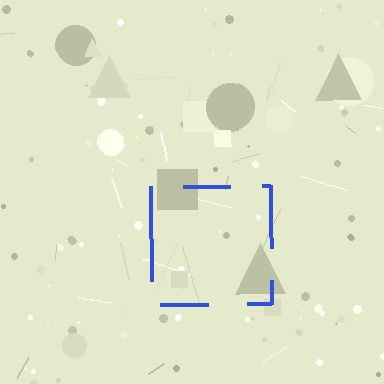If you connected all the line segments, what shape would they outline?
They would outline a square.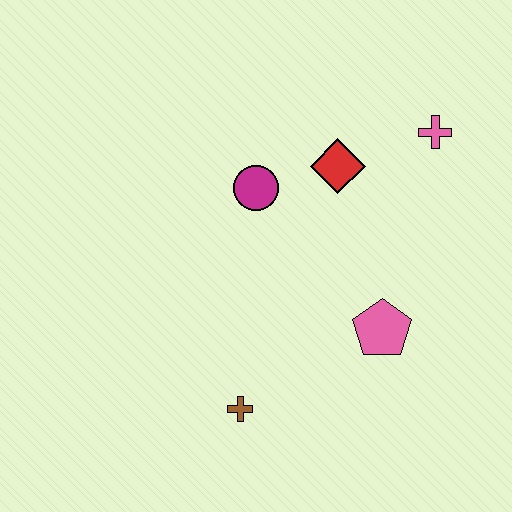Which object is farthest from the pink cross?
The brown cross is farthest from the pink cross.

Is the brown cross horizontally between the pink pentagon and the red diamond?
No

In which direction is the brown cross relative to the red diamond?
The brown cross is below the red diamond.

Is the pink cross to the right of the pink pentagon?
Yes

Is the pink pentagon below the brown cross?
No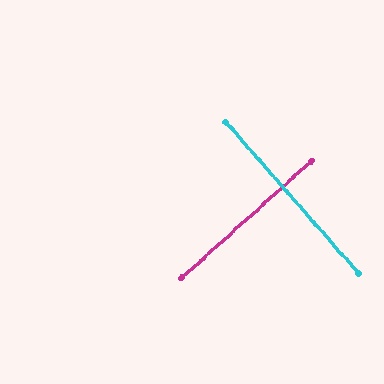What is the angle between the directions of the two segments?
Approximately 89 degrees.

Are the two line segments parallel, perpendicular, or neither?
Perpendicular — they meet at approximately 89°.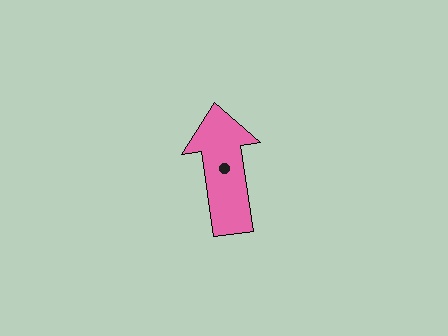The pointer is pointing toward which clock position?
Roughly 12 o'clock.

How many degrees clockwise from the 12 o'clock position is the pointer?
Approximately 352 degrees.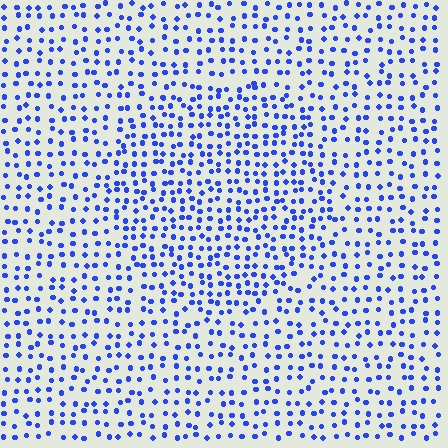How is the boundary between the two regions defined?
The boundary is defined by a change in element density (approximately 1.5x ratio). All elements are the same color, size, and shape.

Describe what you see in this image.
The image contains small blue elements arranged at two different densities. A circle-shaped region is visible where the elements are more densely packed than the surrounding area.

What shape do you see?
I see a circle.